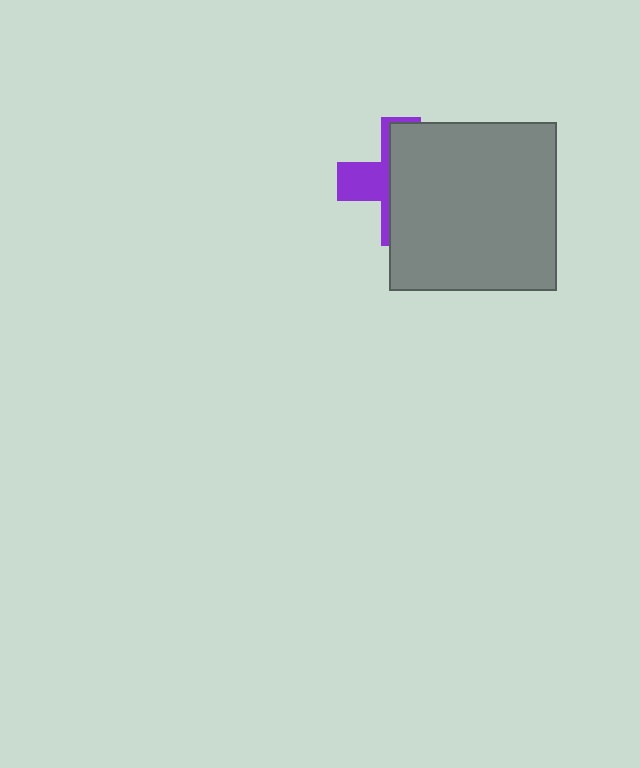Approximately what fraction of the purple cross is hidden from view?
Roughly 66% of the purple cross is hidden behind the gray square.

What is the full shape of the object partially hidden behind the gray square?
The partially hidden object is a purple cross.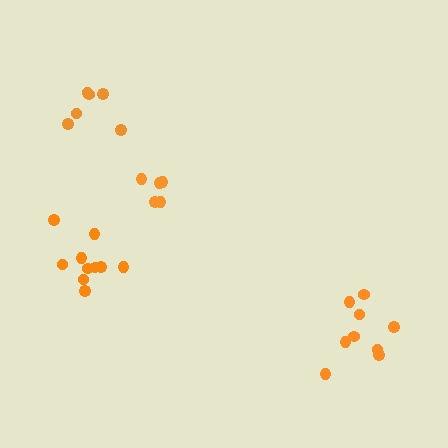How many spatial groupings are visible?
There are 4 spatial groupings.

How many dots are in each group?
Group 1: 5 dots, Group 2: 10 dots, Group 3: 9 dots, Group 4: 6 dots (30 total).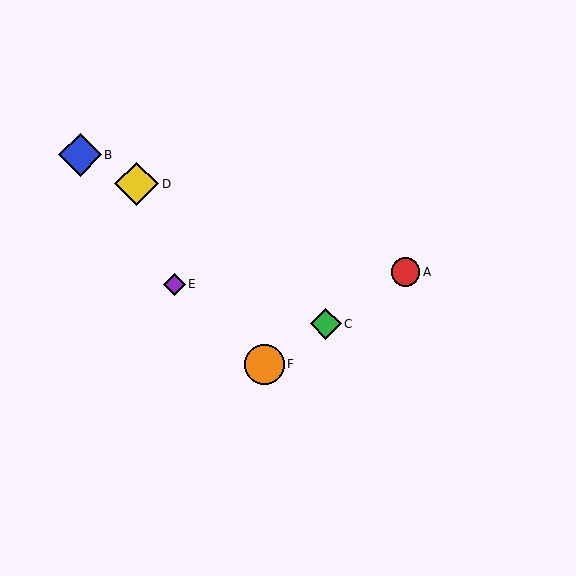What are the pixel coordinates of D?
Object D is at (137, 184).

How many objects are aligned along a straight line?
3 objects (A, C, F) are aligned along a straight line.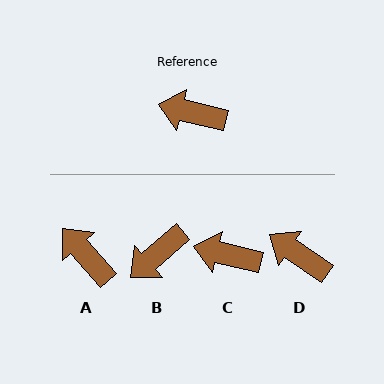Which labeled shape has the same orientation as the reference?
C.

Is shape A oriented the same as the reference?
No, it is off by about 35 degrees.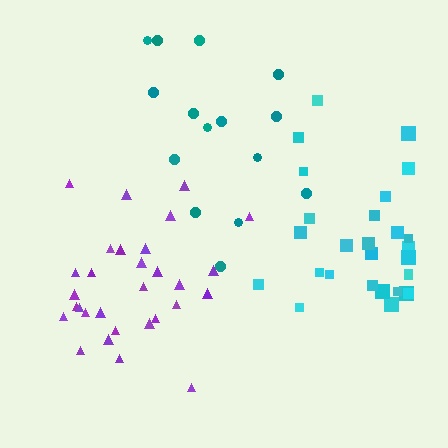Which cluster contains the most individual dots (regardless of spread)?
Purple (30).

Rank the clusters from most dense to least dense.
purple, cyan, teal.